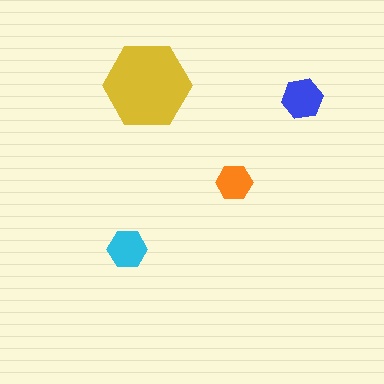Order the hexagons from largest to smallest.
the yellow one, the blue one, the cyan one, the orange one.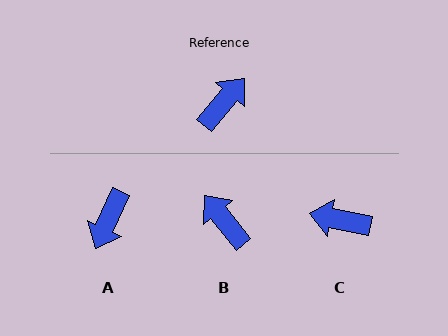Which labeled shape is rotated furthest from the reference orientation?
A, about 164 degrees away.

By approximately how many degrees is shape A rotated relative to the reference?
Approximately 164 degrees clockwise.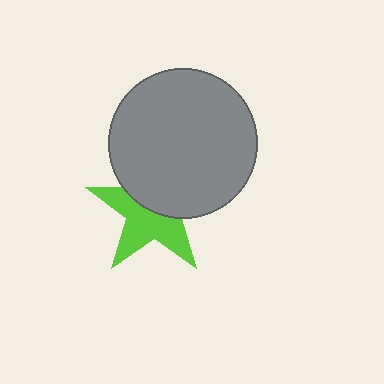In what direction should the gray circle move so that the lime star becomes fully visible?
The gray circle should move up. That is the shortest direction to clear the overlap and leave the lime star fully visible.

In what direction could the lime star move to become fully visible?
The lime star could move down. That would shift it out from behind the gray circle entirely.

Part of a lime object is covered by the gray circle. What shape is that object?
It is a star.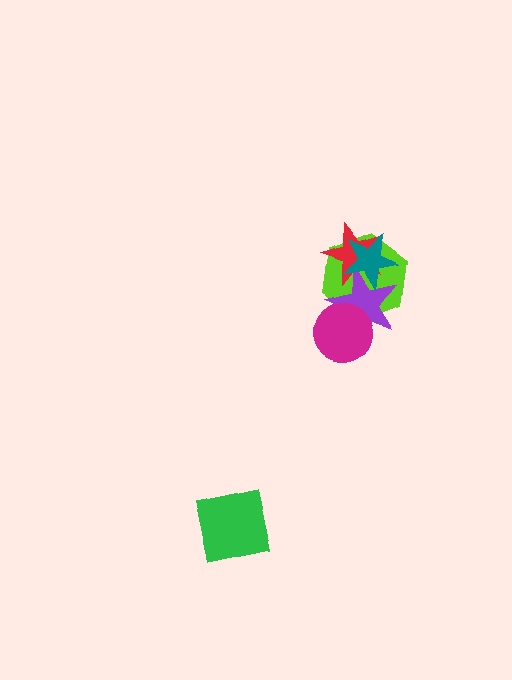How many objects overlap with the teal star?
3 objects overlap with the teal star.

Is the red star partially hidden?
Yes, it is partially covered by another shape.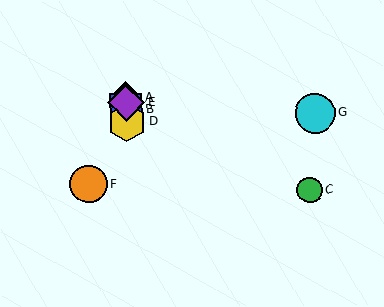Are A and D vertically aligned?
Yes, both are at x≈126.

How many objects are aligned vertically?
4 objects (A, B, D, E) are aligned vertically.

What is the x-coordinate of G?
Object G is at x≈315.